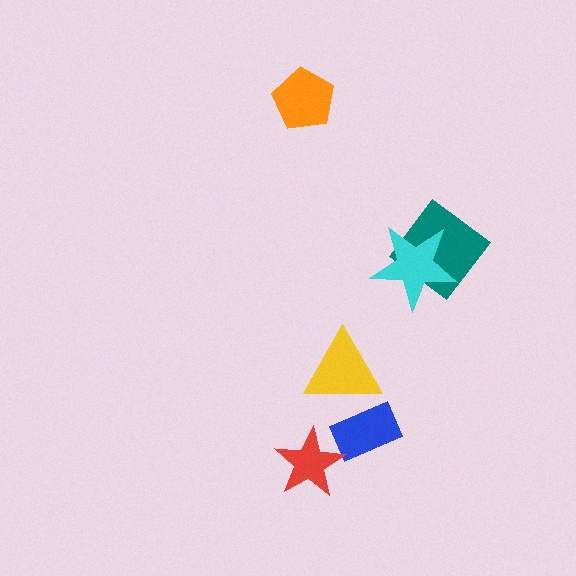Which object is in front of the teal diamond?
The cyan star is in front of the teal diamond.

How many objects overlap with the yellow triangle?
1 object overlaps with the yellow triangle.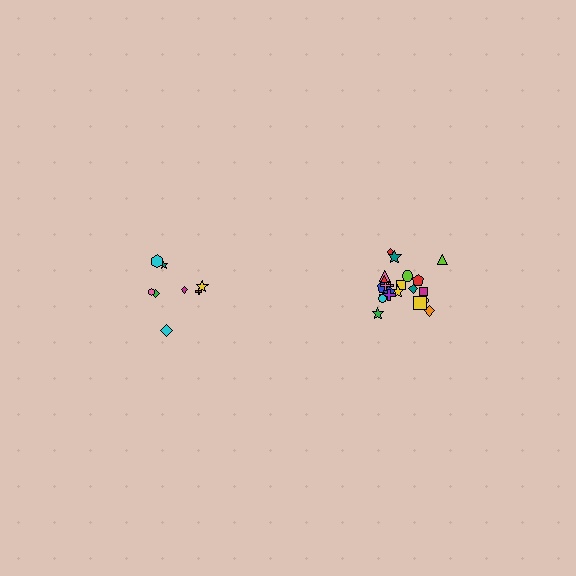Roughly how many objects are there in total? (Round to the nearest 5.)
Roughly 30 objects in total.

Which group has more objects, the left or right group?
The right group.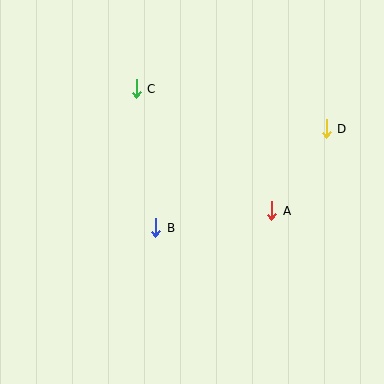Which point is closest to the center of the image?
Point B at (156, 228) is closest to the center.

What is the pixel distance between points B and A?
The distance between B and A is 117 pixels.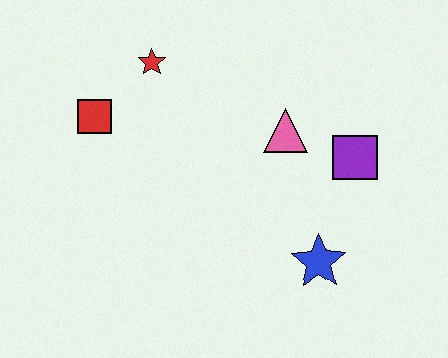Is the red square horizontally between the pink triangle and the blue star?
No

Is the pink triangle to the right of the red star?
Yes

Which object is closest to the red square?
The red star is closest to the red square.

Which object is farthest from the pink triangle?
The red square is farthest from the pink triangle.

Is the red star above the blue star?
Yes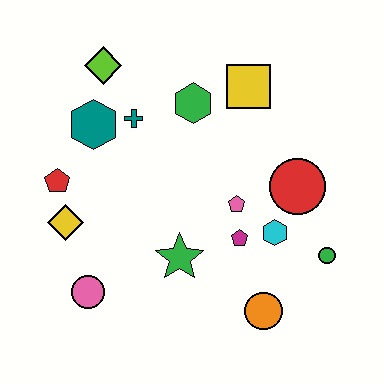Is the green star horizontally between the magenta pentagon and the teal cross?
Yes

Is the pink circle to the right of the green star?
No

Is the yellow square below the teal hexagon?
No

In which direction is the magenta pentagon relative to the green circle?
The magenta pentagon is to the left of the green circle.